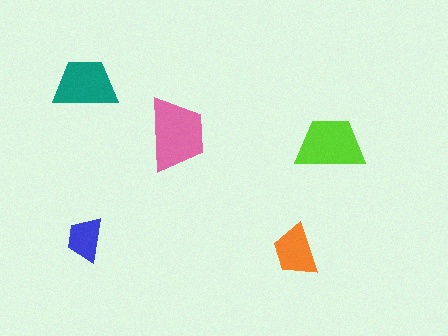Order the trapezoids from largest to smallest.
the pink one, the lime one, the teal one, the orange one, the blue one.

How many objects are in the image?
There are 5 objects in the image.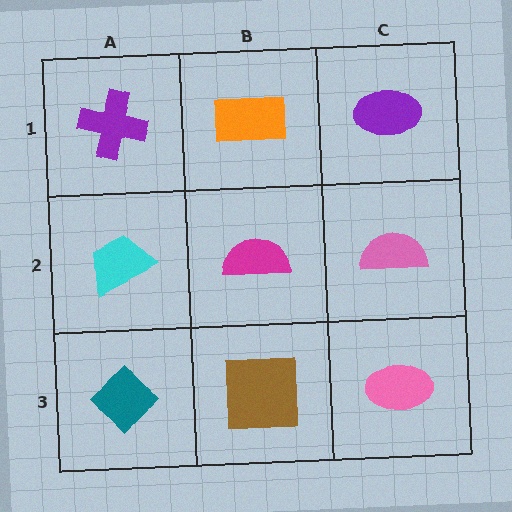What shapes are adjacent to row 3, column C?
A pink semicircle (row 2, column C), a brown square (row 3, column B).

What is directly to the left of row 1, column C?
An orange rectangle.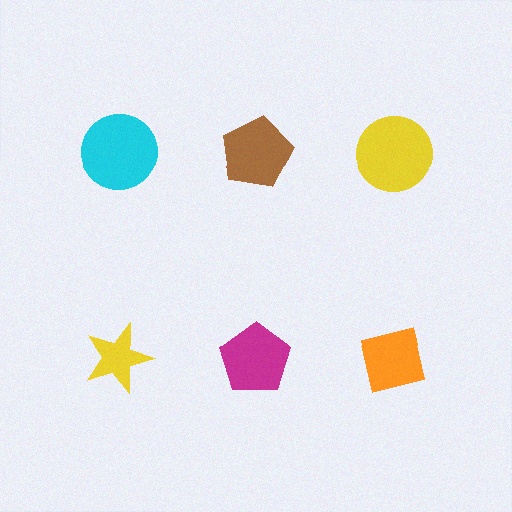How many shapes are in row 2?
3 shapes.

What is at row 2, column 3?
An orange square.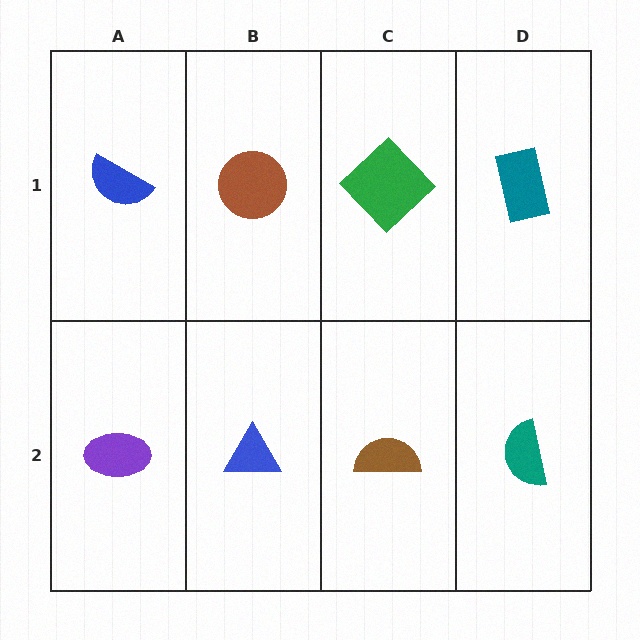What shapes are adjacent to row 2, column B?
A brown circle (row 1, column B), a purple ellipse (row 2, column A), a brown semicircle (row 2, column C).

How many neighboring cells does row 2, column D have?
2.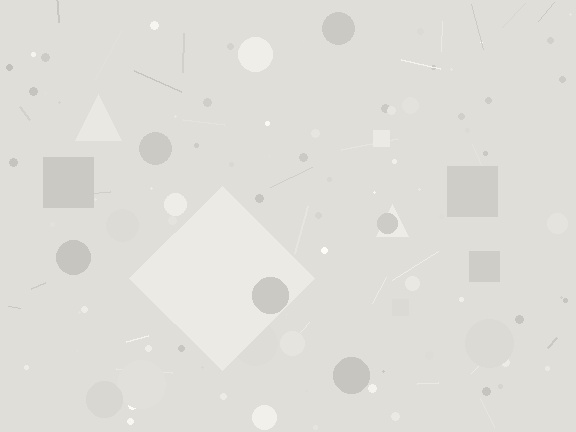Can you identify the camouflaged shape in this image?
The camouflaged shape is a diamond.